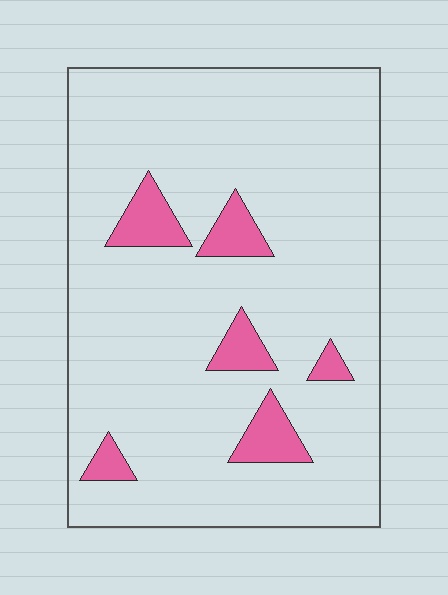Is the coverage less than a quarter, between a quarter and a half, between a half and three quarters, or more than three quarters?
Less than a quarter.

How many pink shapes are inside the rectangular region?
6.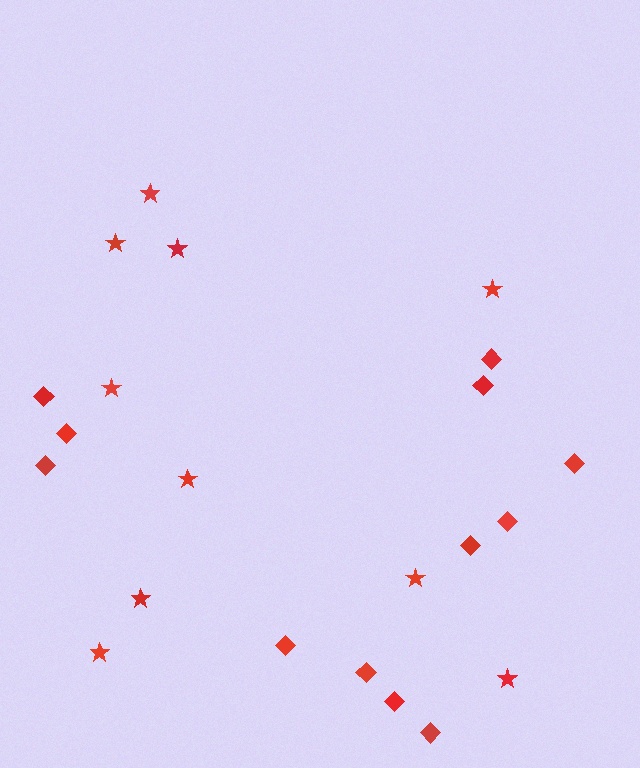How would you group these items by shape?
There are 2 groups: one group of diamonds (12) and one group of stars (10).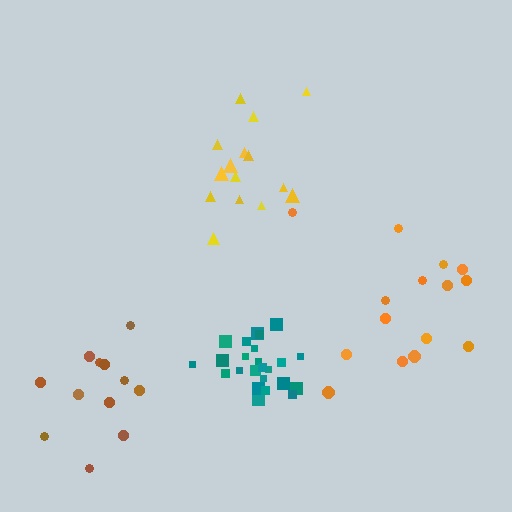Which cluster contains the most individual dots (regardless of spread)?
Teal (24).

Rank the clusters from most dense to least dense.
teal, yellow, brown, orange.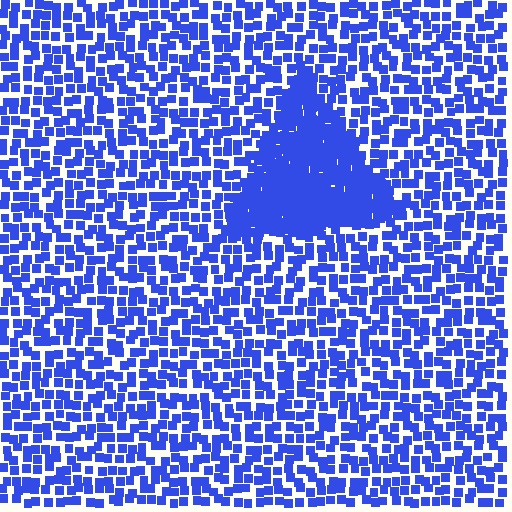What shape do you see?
I see a triangle.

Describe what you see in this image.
The image contains small blue elements arranged at two different densities. A triangle-shaped region is visible where the elements are more densely packed than the surrounding area.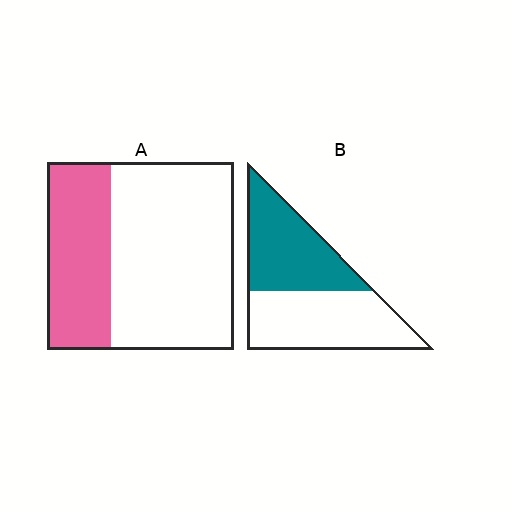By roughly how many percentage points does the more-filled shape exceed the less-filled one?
By roughly 15 percentage points (B over A).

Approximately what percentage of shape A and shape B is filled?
A is approximately 35% and B is approximately 45%.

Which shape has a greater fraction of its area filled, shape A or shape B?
Shape B.